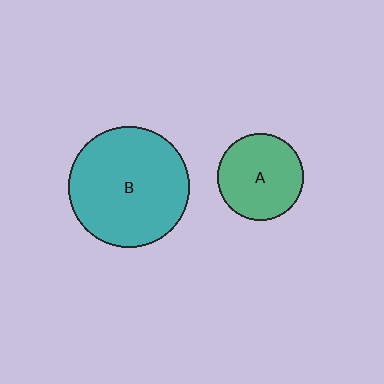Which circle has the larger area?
Circle B (teal).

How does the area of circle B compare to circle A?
Approximately 1.9 times.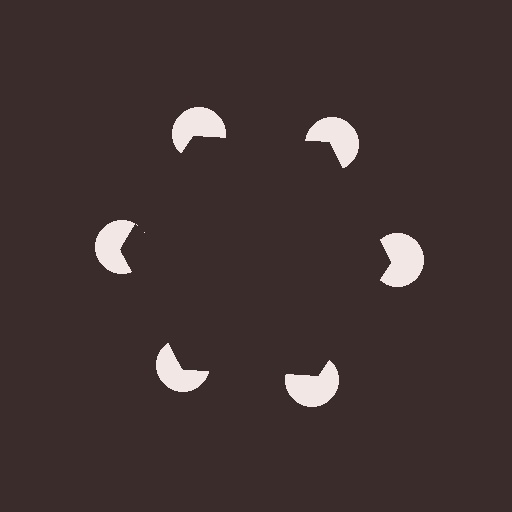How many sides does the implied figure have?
6 sides.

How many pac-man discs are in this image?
There are 6 — one at each vertex of the illusory hexagon.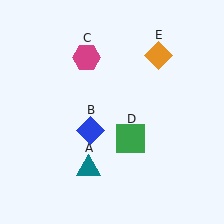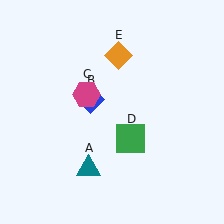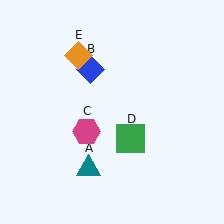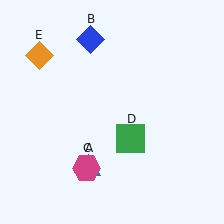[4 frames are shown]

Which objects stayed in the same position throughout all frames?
Teal triangle (object A) and green square (object D) remained stationary.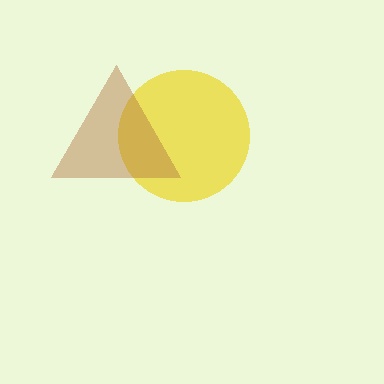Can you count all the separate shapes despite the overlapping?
Yes, there are 2 separate shapes.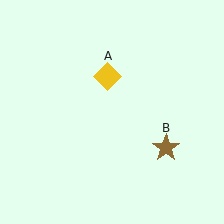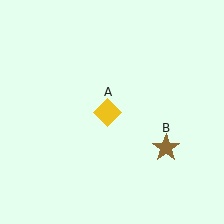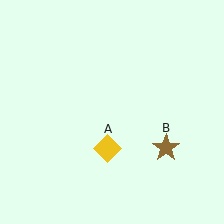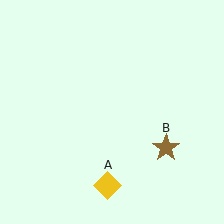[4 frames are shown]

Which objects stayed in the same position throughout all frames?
Brown star (object B) remained stationary.